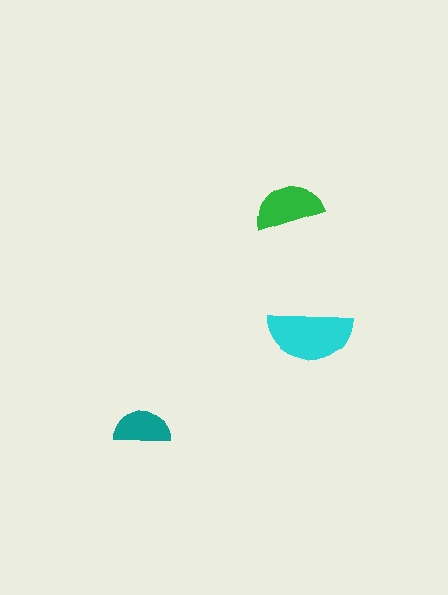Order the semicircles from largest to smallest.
the cyan one, the green one, the teal one.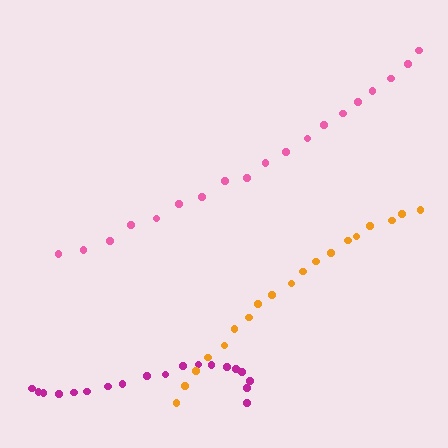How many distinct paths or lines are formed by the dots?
There are 3 distinct paths.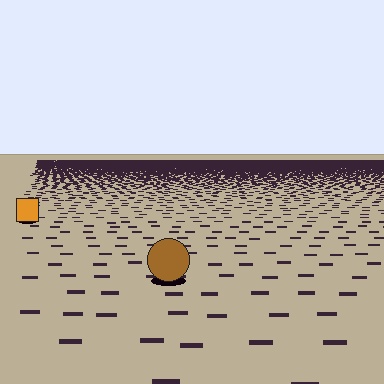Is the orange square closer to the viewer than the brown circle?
No. The brown circle is closer — you can tell from the texture gradient: the ground texture is coarser near it.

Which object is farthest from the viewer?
The orange square is farthest from the viewer. It appears smaller and the ground texture around it is denser.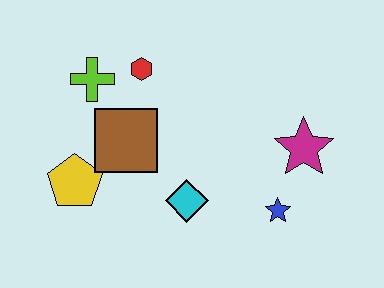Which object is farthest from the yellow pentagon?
The magenta star is farthest from the yellow pentagon.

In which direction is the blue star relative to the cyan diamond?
The blue star is to the right of the cyan diamond.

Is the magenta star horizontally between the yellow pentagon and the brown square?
No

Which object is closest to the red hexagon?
The lime cross is closest to the red hexagon.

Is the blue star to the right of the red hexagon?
Yes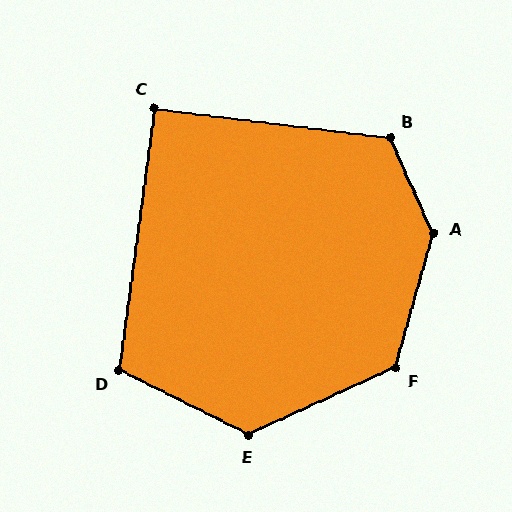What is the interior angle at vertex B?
Approximately 121 degrees (obtuse).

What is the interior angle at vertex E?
Approximately 129 degrees (obtuse).